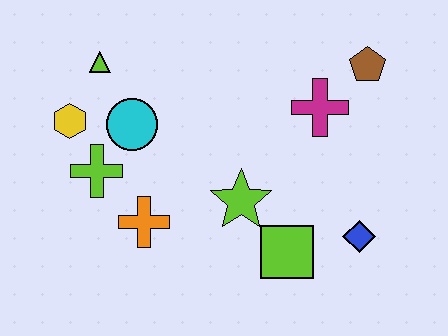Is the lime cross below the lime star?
No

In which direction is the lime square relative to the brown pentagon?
The lime square is below the brown pentagon.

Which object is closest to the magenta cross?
The brown pentagon is closest to the magenta cross.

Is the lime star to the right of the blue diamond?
No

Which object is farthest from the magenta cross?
The yellow hexagon is farthest from the magenta cross.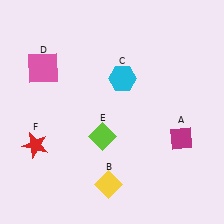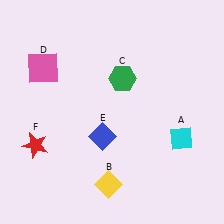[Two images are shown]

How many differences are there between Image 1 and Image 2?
There are 3 differences between the two images.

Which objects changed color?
A changed from magenta to cyan. C changed from cyan to green. E changed from lime to blue.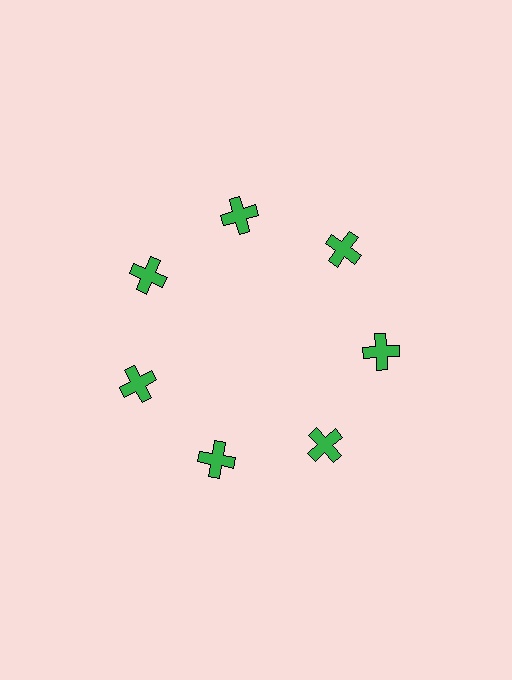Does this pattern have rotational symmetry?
Yes, this pattern has 7-fold rotational symmetry. It looks the same after rotating 51 degrees around the center.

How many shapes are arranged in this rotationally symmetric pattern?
There are 7 shapes, arranged in 7 groups of 1.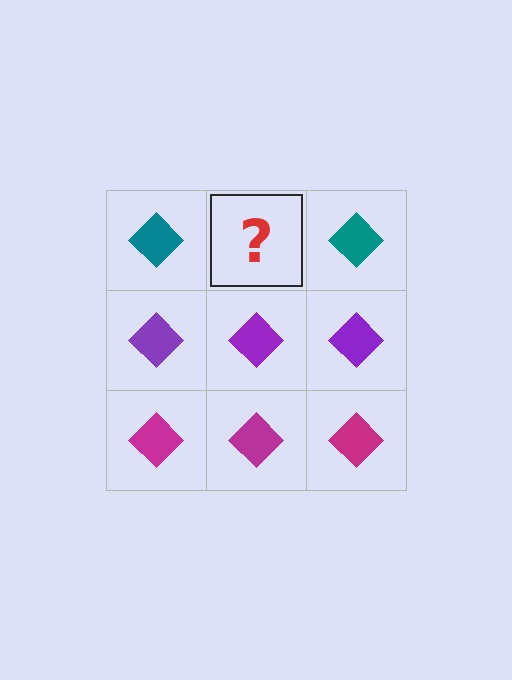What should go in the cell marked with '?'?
The missing cell should contain a teal diamond.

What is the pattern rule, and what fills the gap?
The rule is that each row has a consistent color. The gap should be filled with a teal diamond.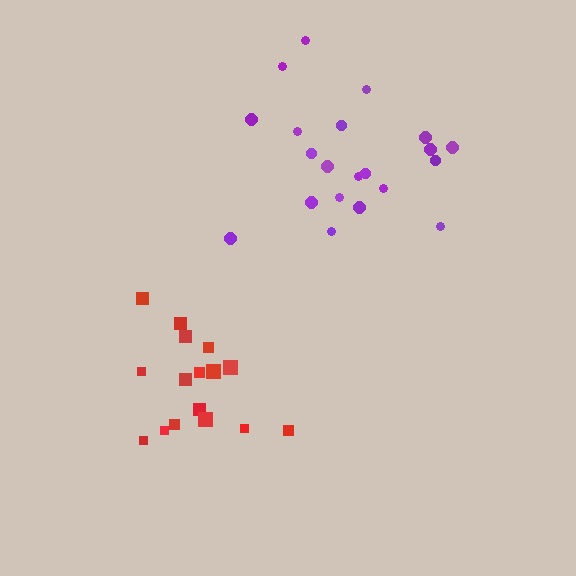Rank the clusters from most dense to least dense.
red, purple.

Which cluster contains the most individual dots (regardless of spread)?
Purple (21).